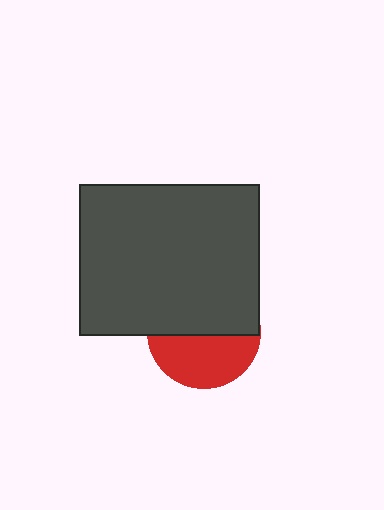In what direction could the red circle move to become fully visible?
The red circle could move down. That would shift it out from behind the dark gray rectangle entirely.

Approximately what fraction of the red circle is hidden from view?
Roughly 54% of the red circle is hidden behind the dark gray rectangle.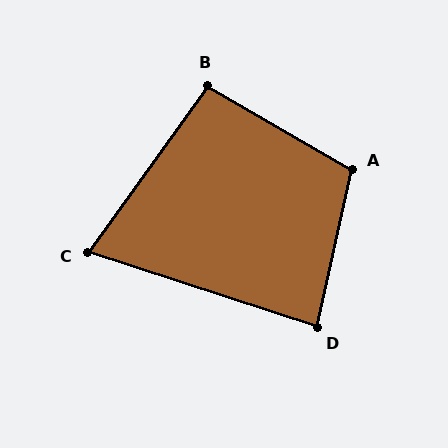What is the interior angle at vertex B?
Approximately 95 degrees (obtuse).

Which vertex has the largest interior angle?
A, at approximately 108 degrees.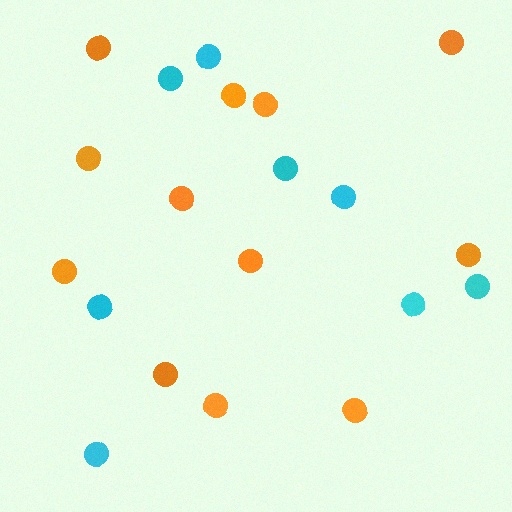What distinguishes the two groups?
There are 2 groups: one group of orange circles (12) and one group of cyan circles (8).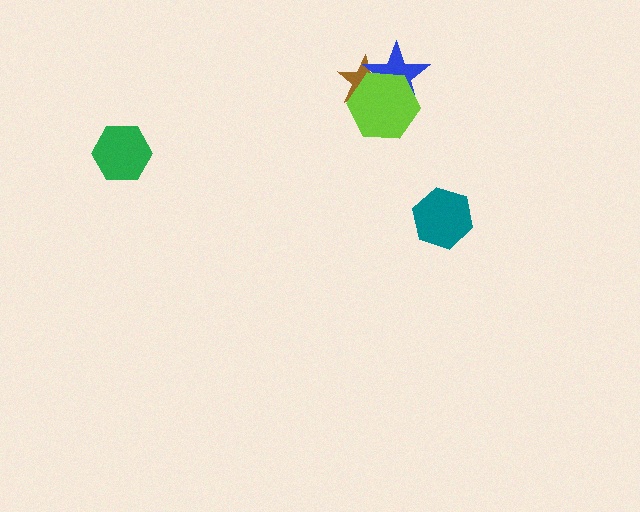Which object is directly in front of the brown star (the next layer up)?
The blue star is directly in front of the brown star.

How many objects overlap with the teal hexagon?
0 objects overlap with the teal hexagon.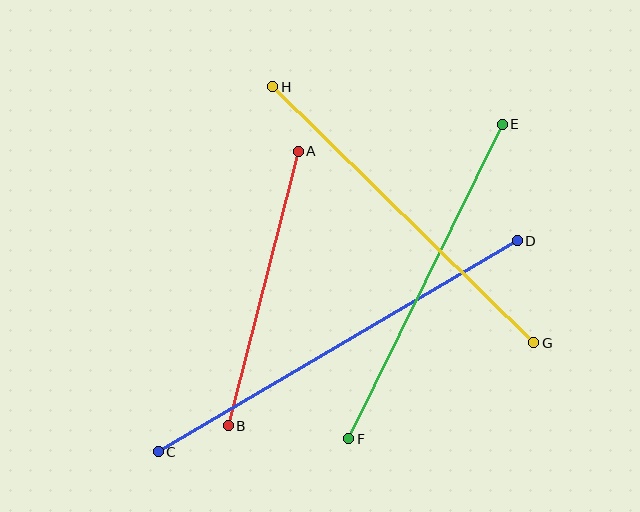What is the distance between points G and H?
The distance is approximately 366 pixels.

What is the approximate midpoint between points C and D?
The midpoint is at approximately (338, 346) pixels.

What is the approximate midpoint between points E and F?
The midpoint is at approximately (426, 281) pixels.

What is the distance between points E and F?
The distance is approximately 350 pixels.